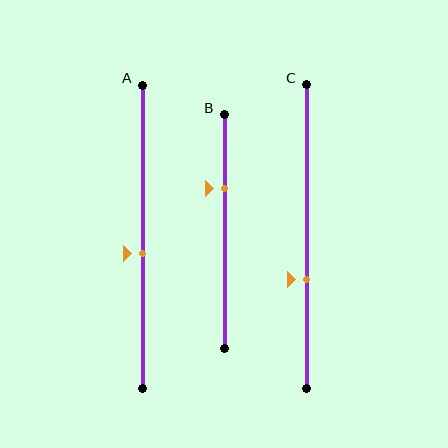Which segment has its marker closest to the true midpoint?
Segment A has its marker closest to the true midpoint.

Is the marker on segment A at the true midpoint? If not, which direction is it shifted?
No, the marker on segment A is shifted downward by about 5% of the segment length.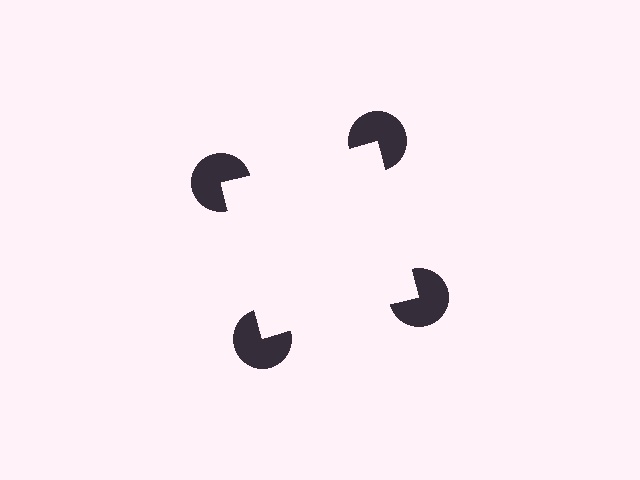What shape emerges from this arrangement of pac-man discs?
An illusory square — its edges are inferred from the aligned wedge cuts in the pac-man discs, not physically drawn.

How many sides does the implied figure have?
4 sides.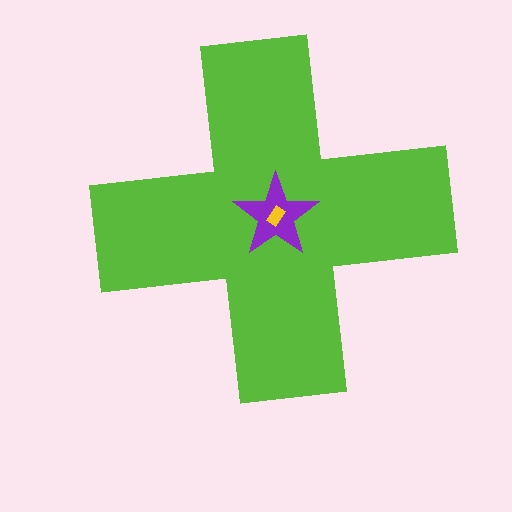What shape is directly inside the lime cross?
The purple star.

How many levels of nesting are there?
3.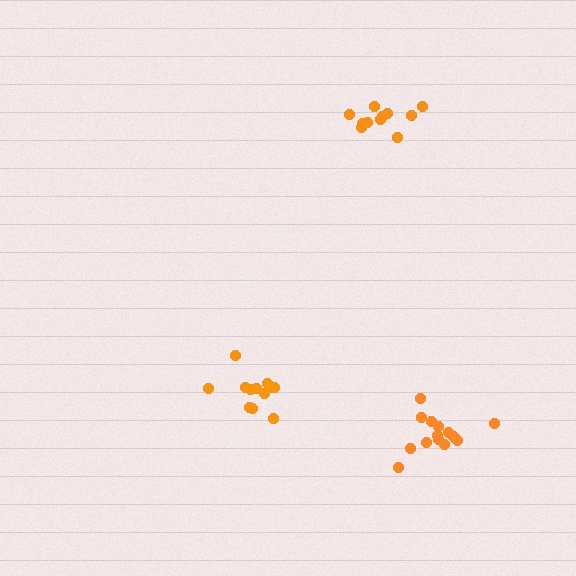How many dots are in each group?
Group 1: 14 dots, Group 2: 12 dots, Group 3: 11 dots (37 total).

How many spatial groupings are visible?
There are 3 spatial groupings.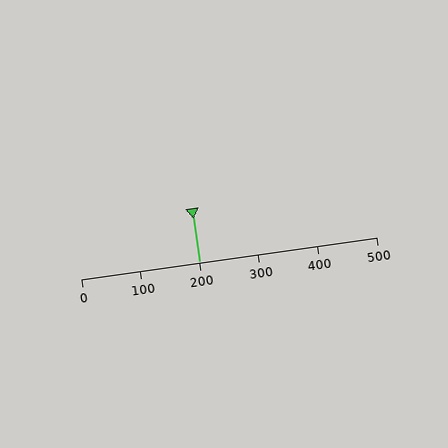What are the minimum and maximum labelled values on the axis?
The axis runs from 0 to 500.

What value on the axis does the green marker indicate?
The marker indicates approximately 200.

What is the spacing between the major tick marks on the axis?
The major ticks are spaced 100 apart.